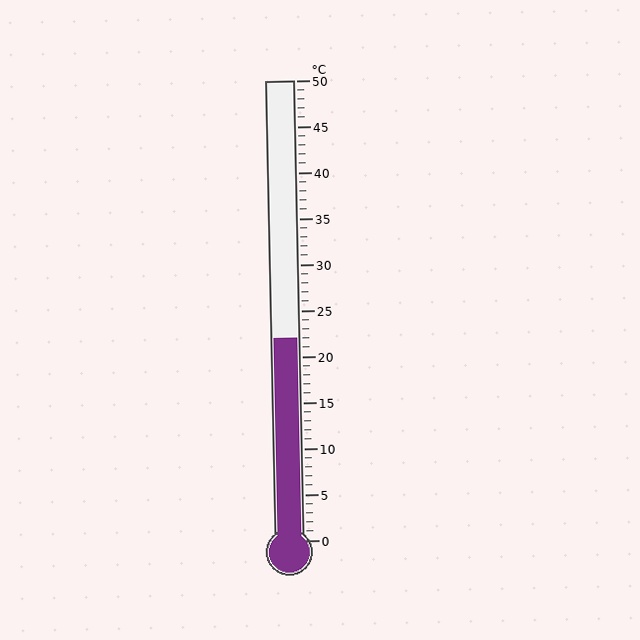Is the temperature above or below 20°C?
The temperature is above 20°C.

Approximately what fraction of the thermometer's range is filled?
The thermometer is filled to approximately 45% of its range.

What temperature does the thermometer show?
The thermometer shows approximately 22°C.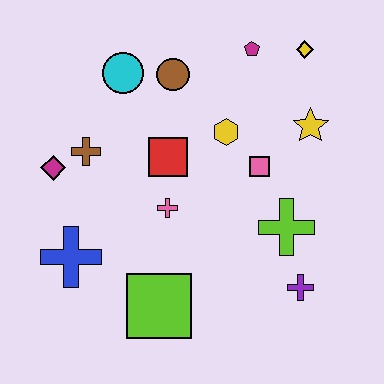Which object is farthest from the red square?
The purple cross is farthest from the red square.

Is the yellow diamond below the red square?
No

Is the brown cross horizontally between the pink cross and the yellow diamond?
No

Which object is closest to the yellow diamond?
The magenta pentagon is closest to the yellow diamond.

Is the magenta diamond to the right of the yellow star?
No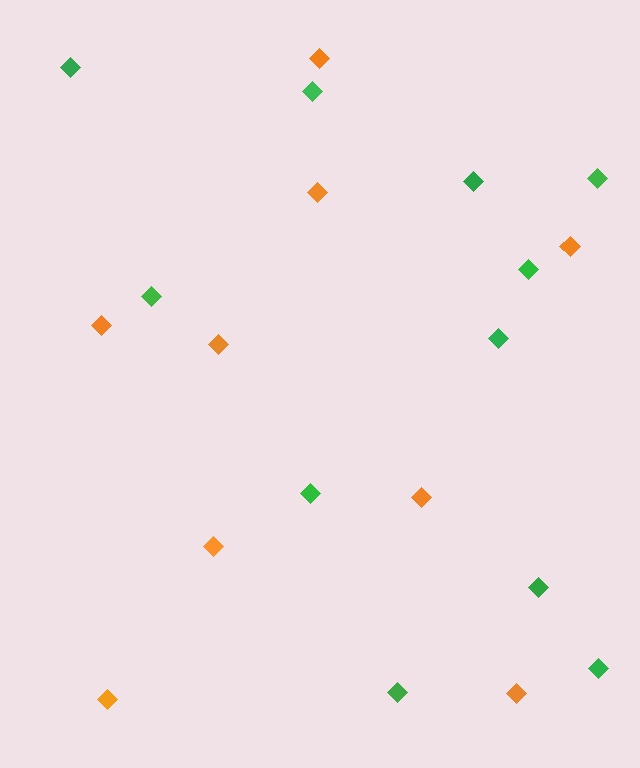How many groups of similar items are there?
There are 2 groups: one group of orange diamonds (9) and one group of green diamonds (11).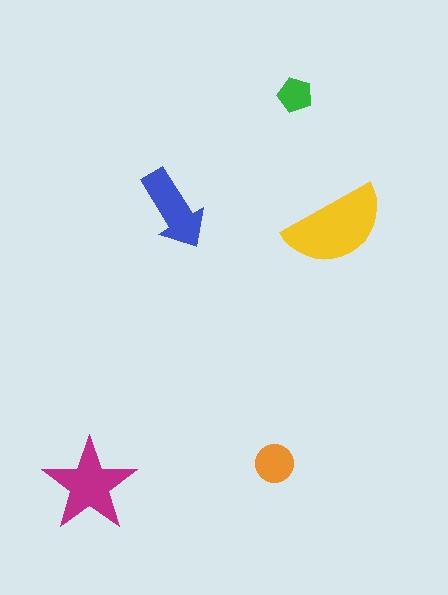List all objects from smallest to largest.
The green pentagon, the orange circle, the blue arrow, the magenta star, the yellow semicircle.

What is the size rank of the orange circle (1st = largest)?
4th.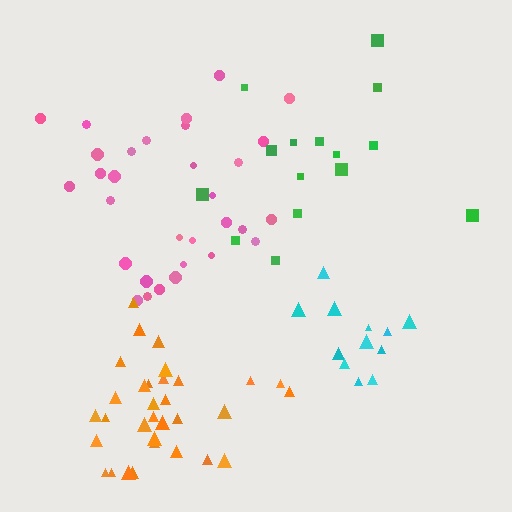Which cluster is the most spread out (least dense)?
Green.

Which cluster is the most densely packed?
Cyan.